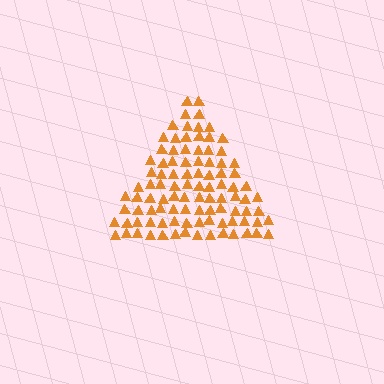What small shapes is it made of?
It is made of small triangles.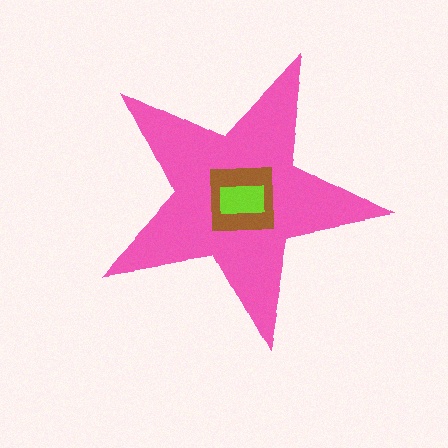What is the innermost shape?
The lime rectangle.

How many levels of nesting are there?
3.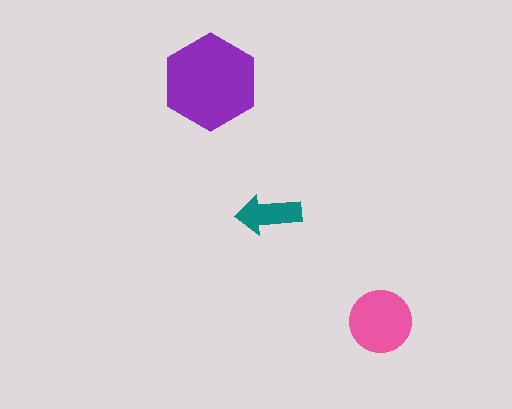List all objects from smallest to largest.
The teal arrow, the pink circle, the purple hexagon.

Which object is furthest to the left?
The purple hexagon is leftmost.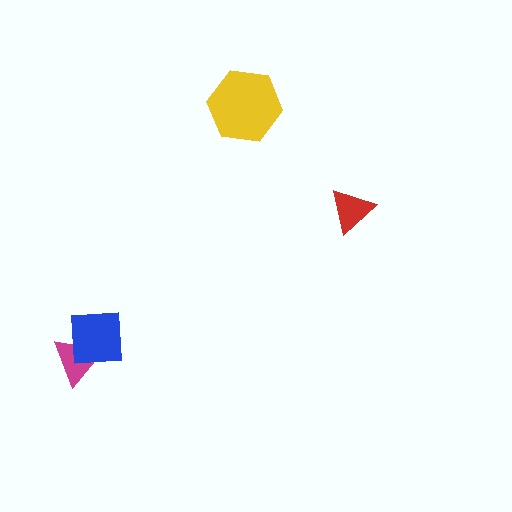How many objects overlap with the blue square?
1 object overlaps with the blue square.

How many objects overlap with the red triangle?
0 objects overlap with the red triangle.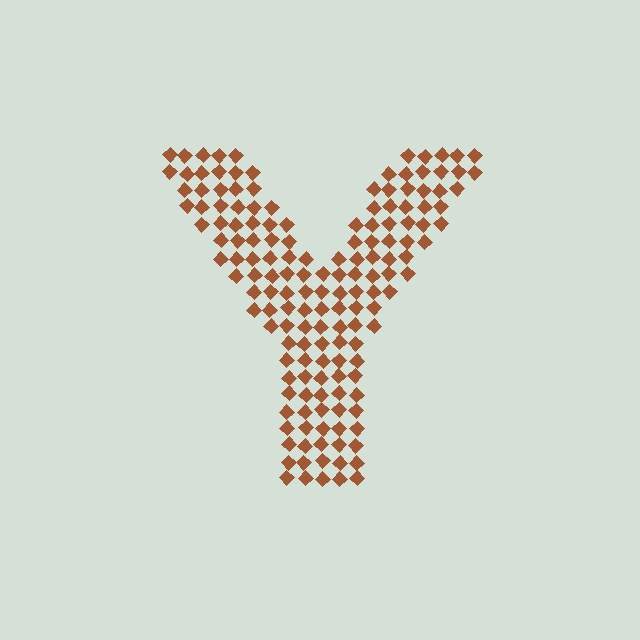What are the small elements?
The small elements are diamonds.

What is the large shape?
The large shape is the letter Y.